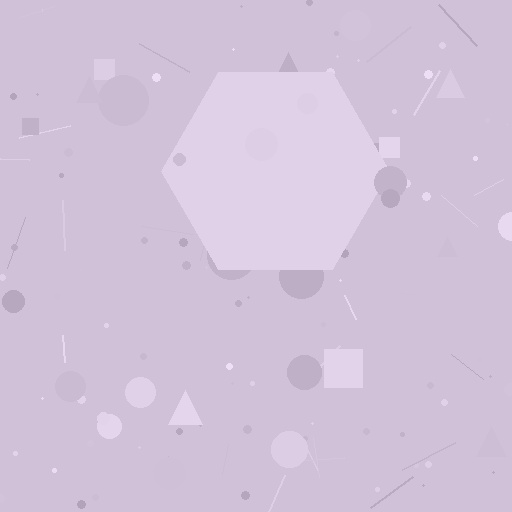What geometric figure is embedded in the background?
A hexagon is embedded in the background.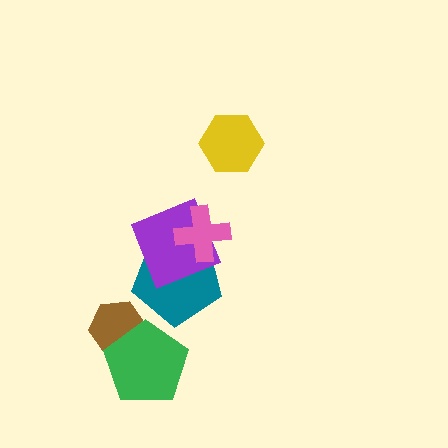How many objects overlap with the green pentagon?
1 object overlaps with the green pentagon.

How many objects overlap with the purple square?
2 objects overlap with the purple square.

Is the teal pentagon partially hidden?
Yes, it is partially covered by another shape.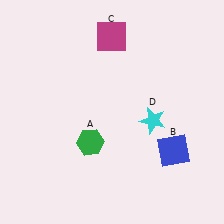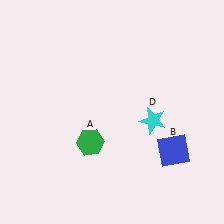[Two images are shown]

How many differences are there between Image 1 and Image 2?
There is 1 difference between the two images.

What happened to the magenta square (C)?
The magenta square (C) was removed in Image 2. It was in the top-left area of Image 1.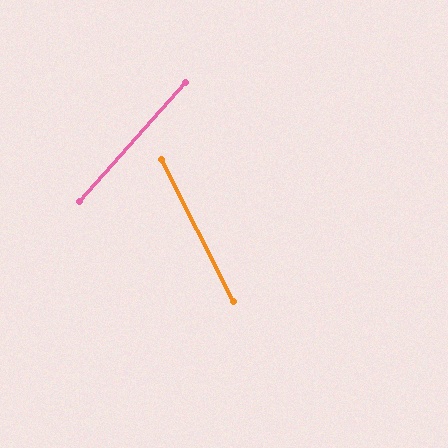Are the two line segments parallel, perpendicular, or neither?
Neither parallel nor perpendicular — they differ by about 68°.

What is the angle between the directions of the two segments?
Approximately 68 degrees.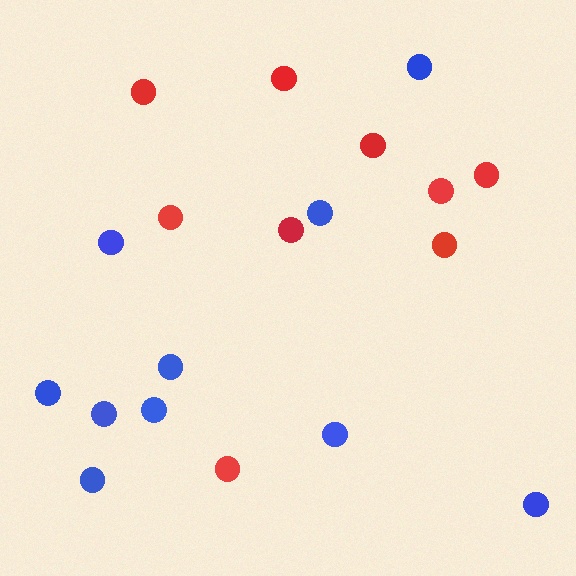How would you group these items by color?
There are 2 groups: one group of red circles (9) and one group of blue circles (10).